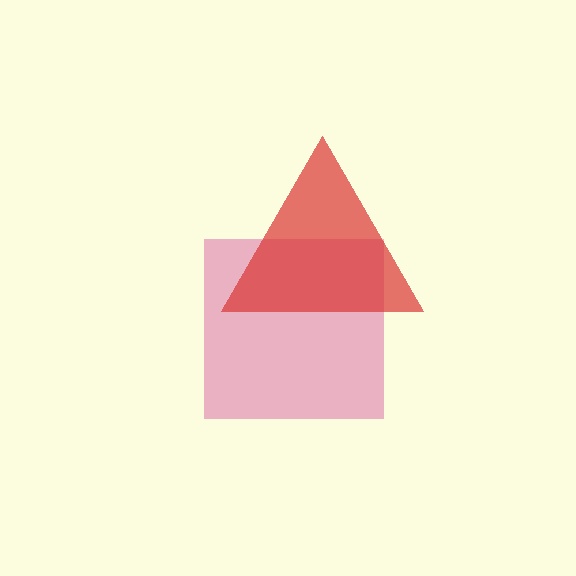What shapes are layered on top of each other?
The layered shapes are: a pink square, a red triangle.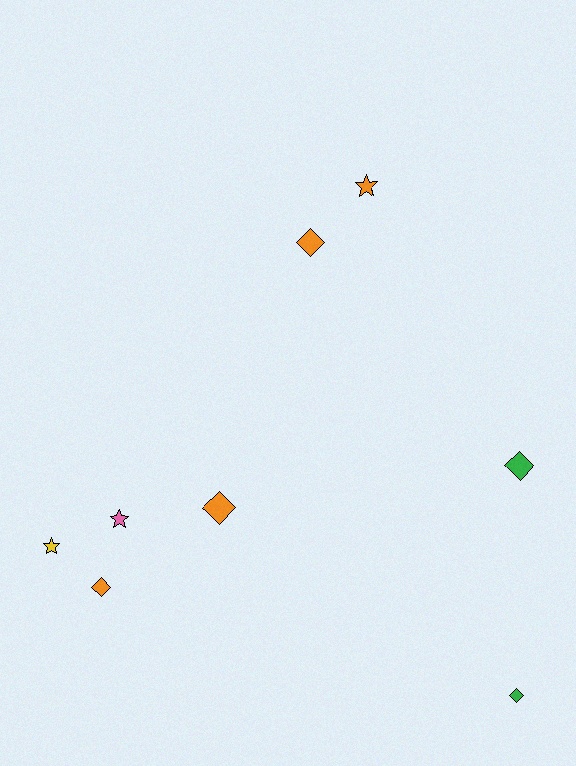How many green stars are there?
There are no green stars.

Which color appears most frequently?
Orange, with 4 objects.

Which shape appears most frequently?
Diamond, with 5 objects.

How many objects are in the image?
There are 8 objects.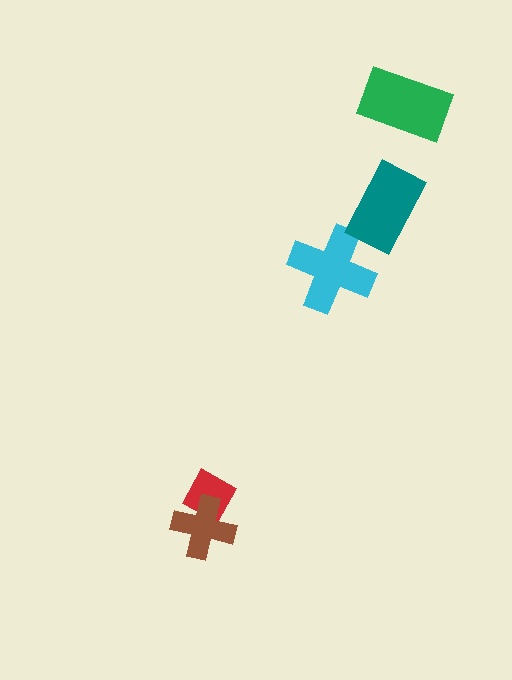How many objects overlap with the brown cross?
1 object overlaps with the brown cross.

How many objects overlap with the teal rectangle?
0 objects overlap with the teal rectangle.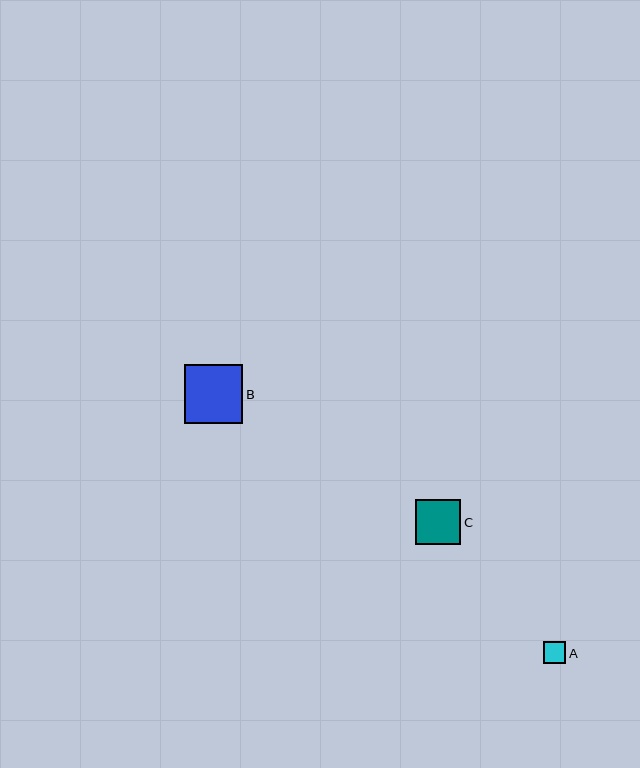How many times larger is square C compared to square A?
Square C is approximately 2.1 times the size of square A.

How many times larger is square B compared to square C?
Square B is approximately 1.3 times the size of square C.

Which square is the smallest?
Square A is the smallest with a size of approximately 22 pixels.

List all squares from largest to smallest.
From largest to smallest: B, C, A.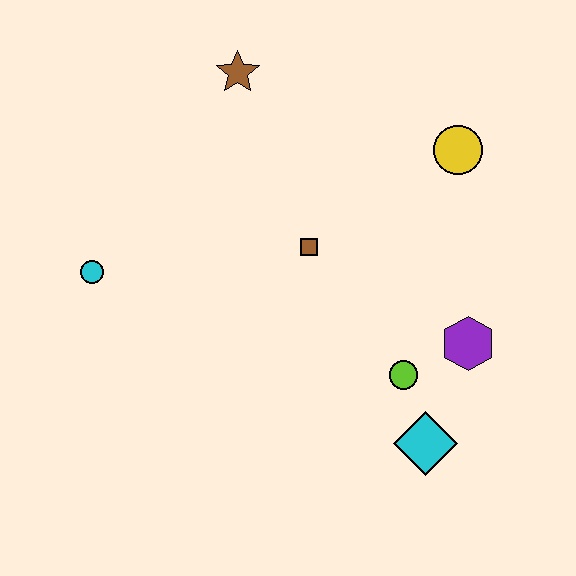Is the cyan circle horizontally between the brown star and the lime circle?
No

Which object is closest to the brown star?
The brown square is closest to the brown star.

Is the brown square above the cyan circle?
Yes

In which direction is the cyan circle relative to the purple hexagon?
The cyan circle is to the left of the purple hexagon.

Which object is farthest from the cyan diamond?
The brown star is farthest from the cyan diamond.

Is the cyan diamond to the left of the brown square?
No